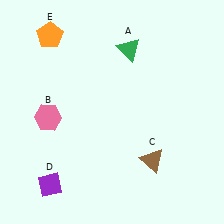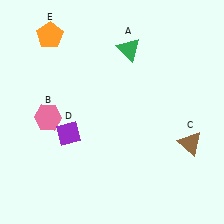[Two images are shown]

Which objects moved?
The objects that moved are: the brown triangle (C), the purple diamond (D).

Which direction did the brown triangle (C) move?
The brown triangle (C) moved right.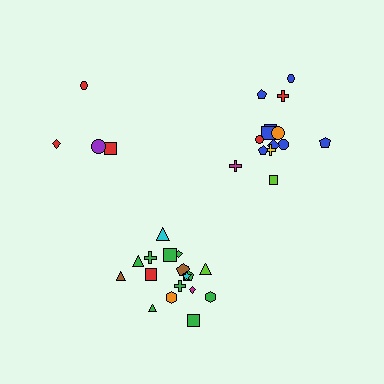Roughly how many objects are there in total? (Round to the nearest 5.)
Roughly 35 objects in total.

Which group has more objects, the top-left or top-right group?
The top-right group.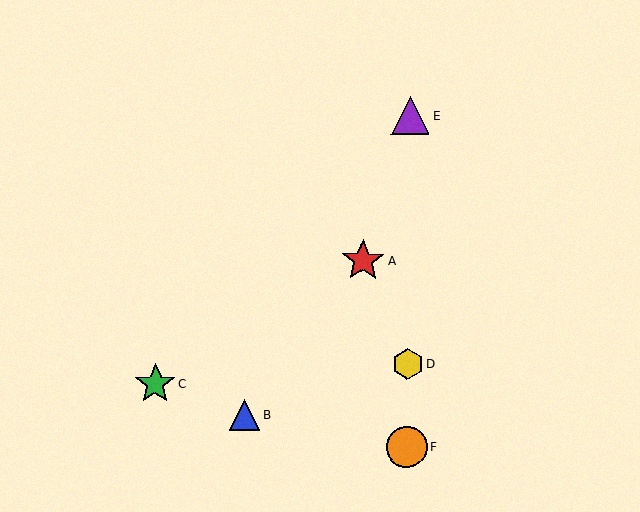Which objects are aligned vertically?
Objects D, E, F are aligned vertically.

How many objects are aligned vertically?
3 objects (D, E, F) are aligned vertically.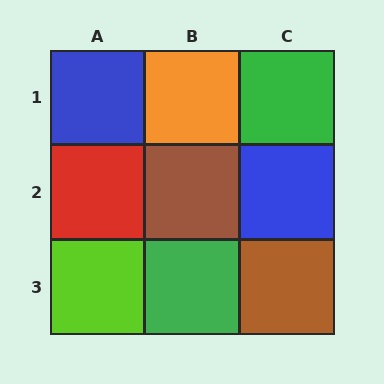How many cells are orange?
1 cell is orange.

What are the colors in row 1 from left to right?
Blue, orange, green.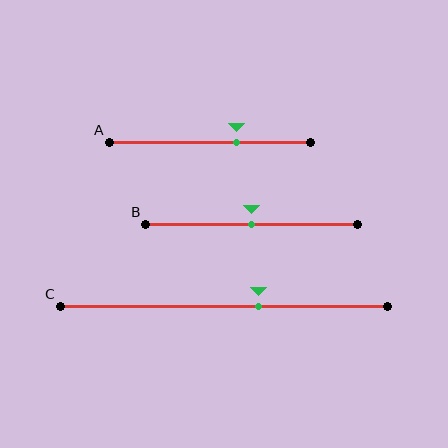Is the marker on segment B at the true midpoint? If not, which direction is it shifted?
Yes, the marker on segment B is at the true midpoint.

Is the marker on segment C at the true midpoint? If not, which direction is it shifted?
No, the marker on segment C is shifted to the right by about 11% of the segment length.